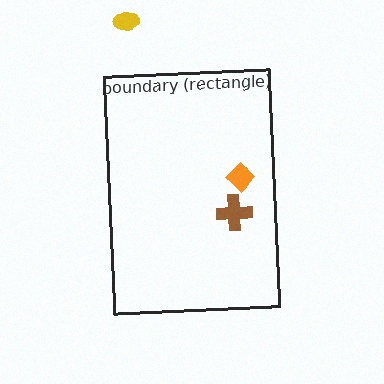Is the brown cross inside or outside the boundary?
Inside.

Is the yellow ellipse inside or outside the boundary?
Outside.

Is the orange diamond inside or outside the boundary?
Inside.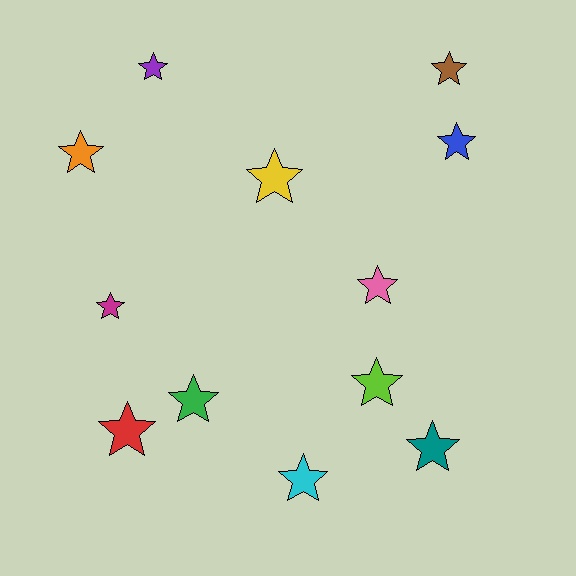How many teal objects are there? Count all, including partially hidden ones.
There is 1 teal object.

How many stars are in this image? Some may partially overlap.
There are 12 stars.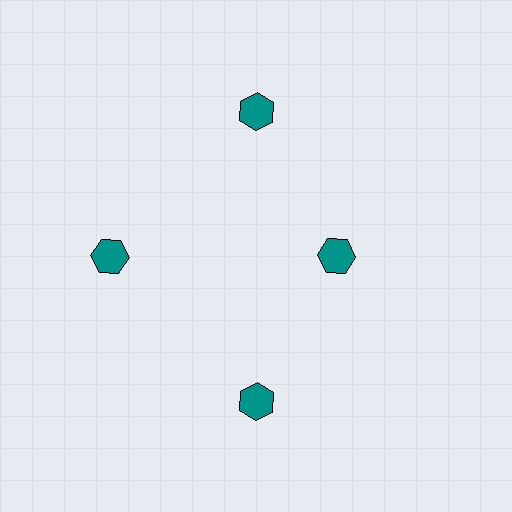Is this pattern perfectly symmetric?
No. The 4 teal hexagons are arranged in a ring, but one element near the 3 o'clock position is pulled inward toward the center, breaking the 4-fold rotational symmetry.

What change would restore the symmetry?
The symmetry would be restored by moving it outward, back onto the ring so that all 4 hexagons sit at equal angles and equal distance from the center.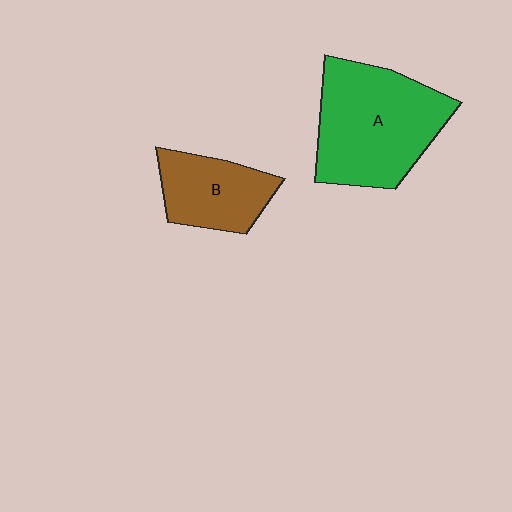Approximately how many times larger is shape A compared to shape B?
Approximately 1.8 times.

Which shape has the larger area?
Shape A (green).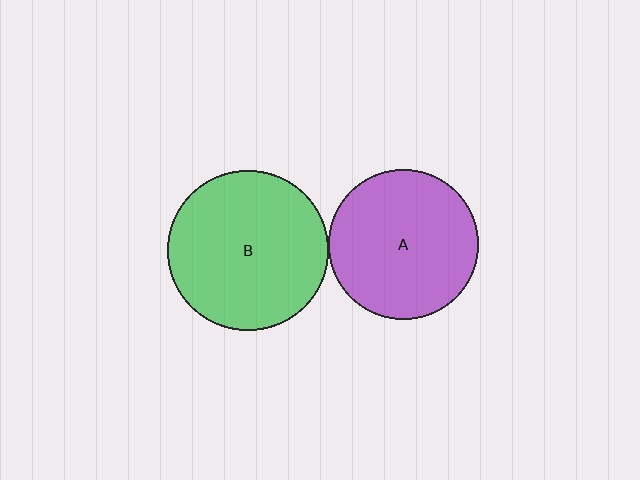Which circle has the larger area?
Circle B (green).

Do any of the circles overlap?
No, none of the circles overlap.